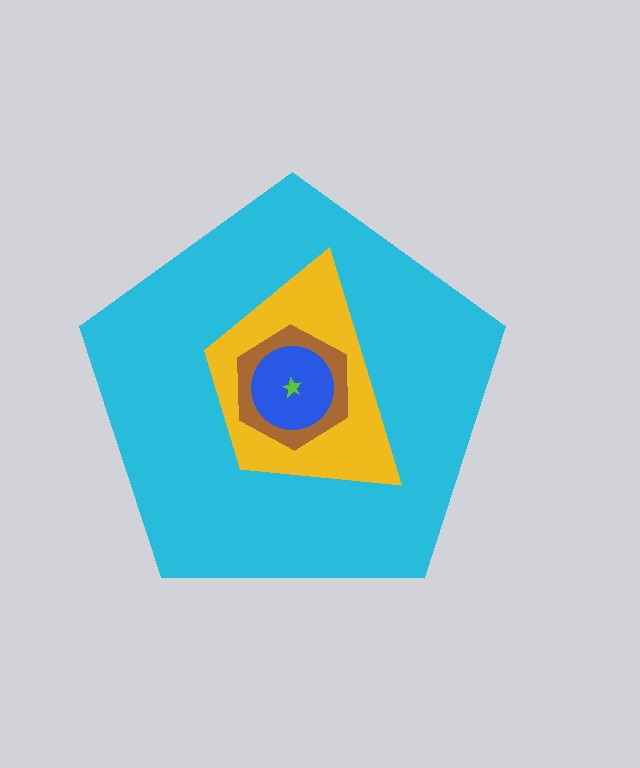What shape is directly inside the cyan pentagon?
The yellow trapezoid.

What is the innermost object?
The lime star.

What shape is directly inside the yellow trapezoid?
The brown hexagon.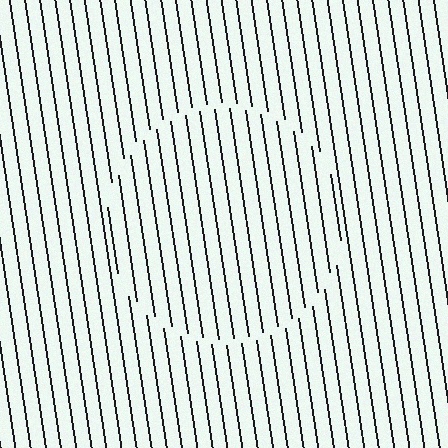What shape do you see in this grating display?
An illusory circle. The interior of the shape contains the same grating, shifted by half a period — the contour is defined by the phase discontinuity where line-ends from the inner and outer gratings abut.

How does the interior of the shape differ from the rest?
The interior of the shape contains the same grating, shifted by half a period — the contour is defined by the phase discontinuity where line-ends from the inner and outer gratings abut.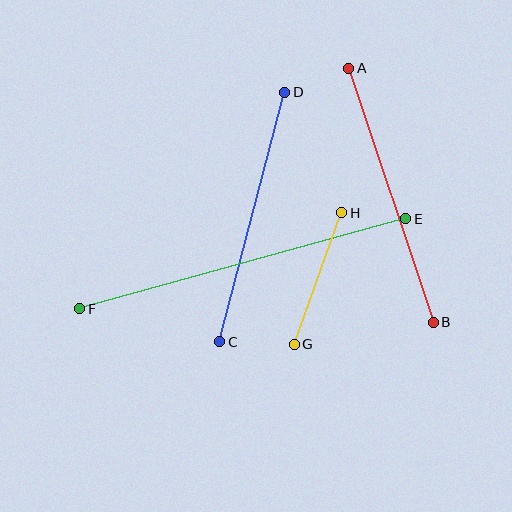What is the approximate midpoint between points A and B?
The midpoint is at approximately (391, 195) pixels.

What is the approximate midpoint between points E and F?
The midpoint is at approximately (243, 264) pixels.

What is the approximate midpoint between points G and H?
The midpoint is at approximately (318, 278) pixels.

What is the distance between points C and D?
The distance is approximately 258 pixels.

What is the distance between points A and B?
The distance is approximately 268 pixels.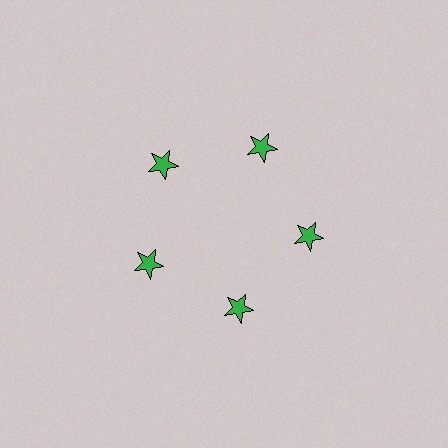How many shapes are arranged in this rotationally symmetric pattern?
There are 5 shapes, arranged in 5 groups of 1.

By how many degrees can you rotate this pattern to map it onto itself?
The pattern maps onto itself every 72 degrees of rotation.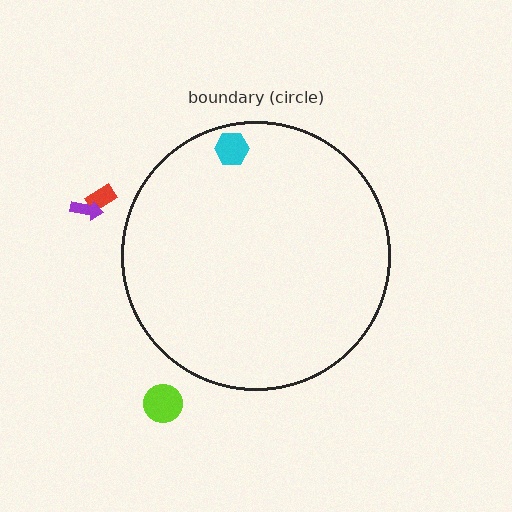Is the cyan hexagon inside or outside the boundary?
Inside.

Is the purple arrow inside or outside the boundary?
Outside.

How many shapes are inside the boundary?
1 inside, 3 outside.